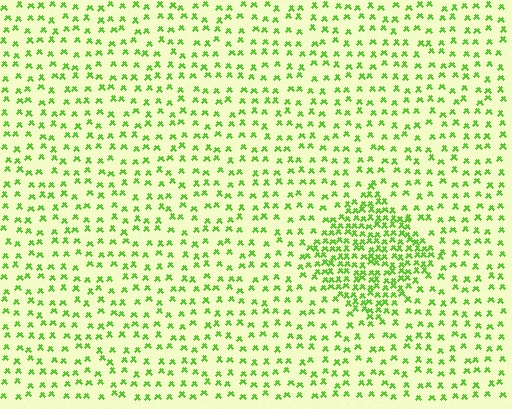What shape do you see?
I see a diamond.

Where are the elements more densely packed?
The elements are more densely packed inside the diamond boundary.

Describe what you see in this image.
The image contains small lime elements arranged at two different densities. A diamond-shaped region is visible where the elements are more densely packed than the surrounding area.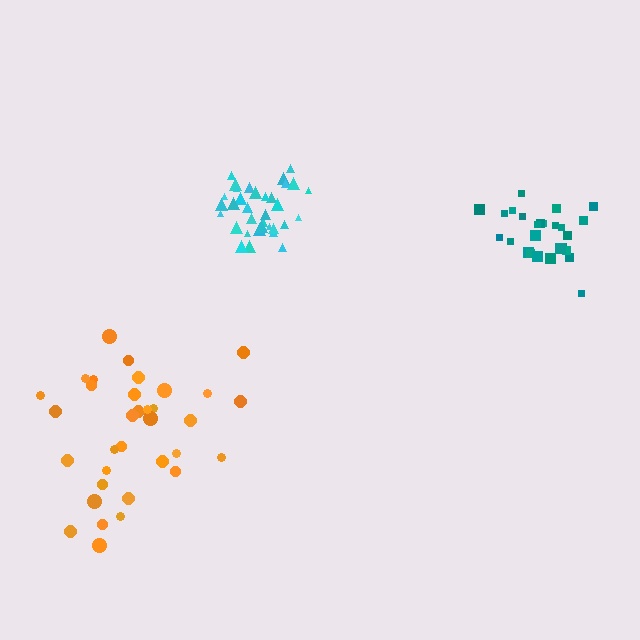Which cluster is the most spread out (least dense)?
Orange.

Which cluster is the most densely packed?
Cyan.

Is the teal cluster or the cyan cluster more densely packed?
Cyan.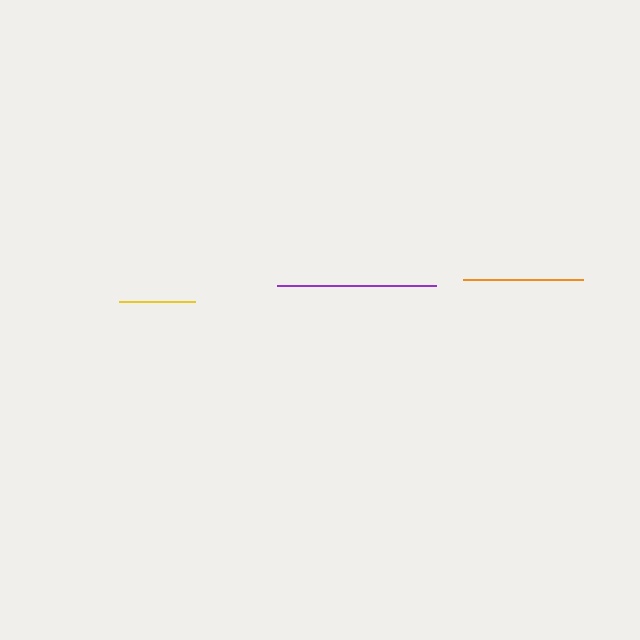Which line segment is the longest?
The purple line is the longest at approximately 159 pixels.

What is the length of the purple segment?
The purple segment is approximately 159 pixels long.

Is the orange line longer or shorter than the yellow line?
The orange line is longer than the yellow line.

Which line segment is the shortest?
The yellow line is the shortest at approximately 76 pixels.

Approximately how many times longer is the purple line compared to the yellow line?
The purple line is approximately 2.1 times the length of the yellow line.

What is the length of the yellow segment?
The yellow segment is approximately 76 pixels long.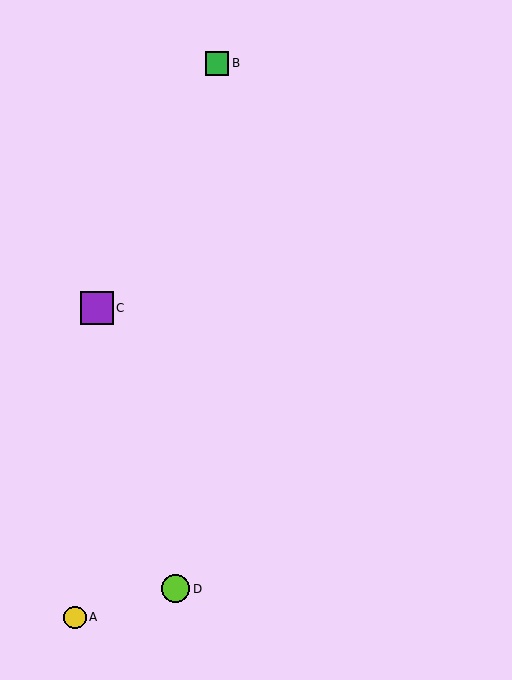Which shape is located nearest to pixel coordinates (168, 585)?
The lime circle (labeled D) at (176, 589) is nearest to that location.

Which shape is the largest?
The purple square (labeled C) is the largest.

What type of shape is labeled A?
Shape A is a yellow circle.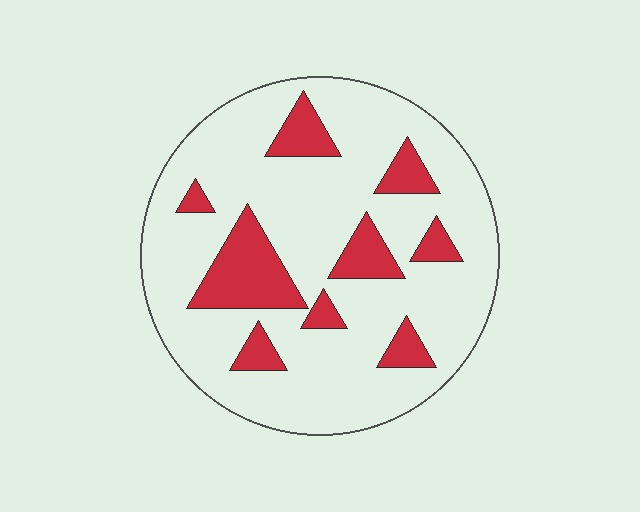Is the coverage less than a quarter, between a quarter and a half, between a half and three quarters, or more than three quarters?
Less than a quarter.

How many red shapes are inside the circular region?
9.